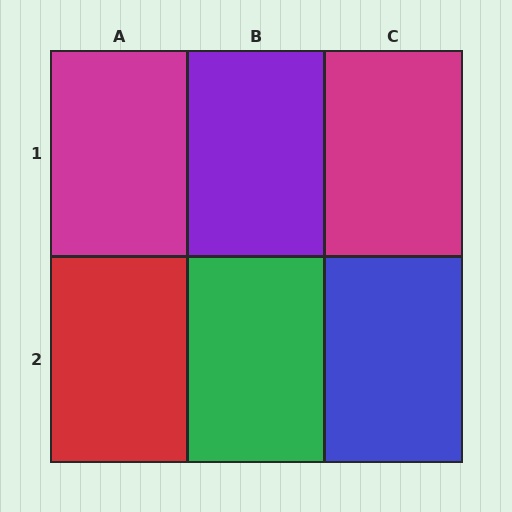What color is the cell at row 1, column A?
Magenta.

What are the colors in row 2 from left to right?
Red, green, blue.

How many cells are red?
1 cell is red.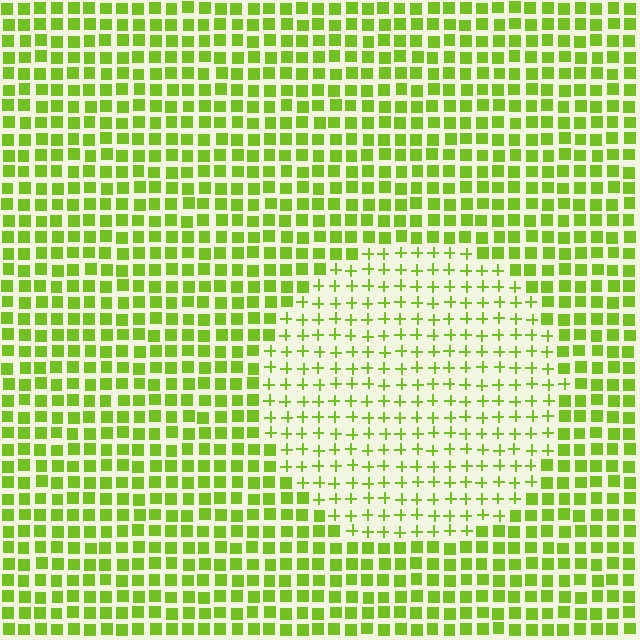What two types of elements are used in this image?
The image uses plus signs inside the circle region and squares outside it.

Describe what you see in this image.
The image is filled with small lime elements arranged in a uniform grid. A circle-shaped region contains plus signs, while the surrounding area contains squares. The boundary is defined purely by the change in element shape.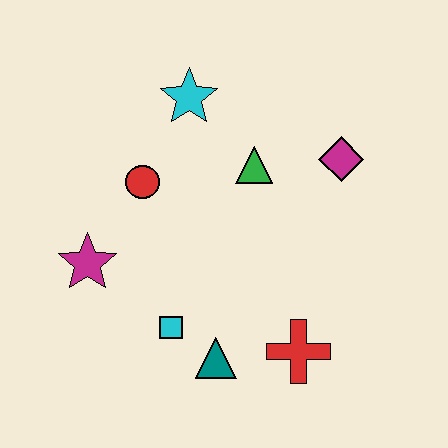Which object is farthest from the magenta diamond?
The magenta star is farthest from the magenta diamond.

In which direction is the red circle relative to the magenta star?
The red circle is above the magenta star.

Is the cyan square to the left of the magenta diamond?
Yes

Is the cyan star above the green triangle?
Yes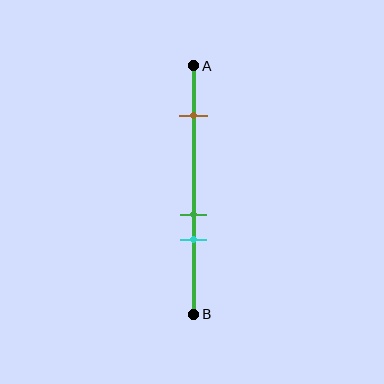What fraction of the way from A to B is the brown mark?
The brown mark is approximately 20% (0.2) of the way from A to B.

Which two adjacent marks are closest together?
The green and cyan marks are the closest adjacent pair.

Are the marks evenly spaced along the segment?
No, the marks are not evenly spaced.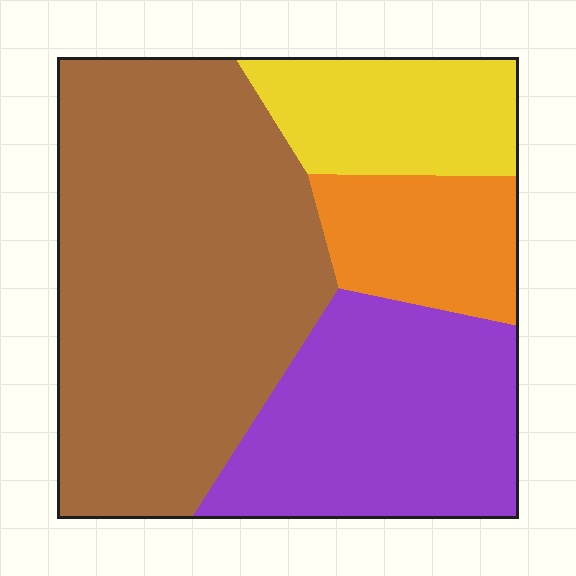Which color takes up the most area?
Brown, at roughly 50%.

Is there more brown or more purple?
Brown.